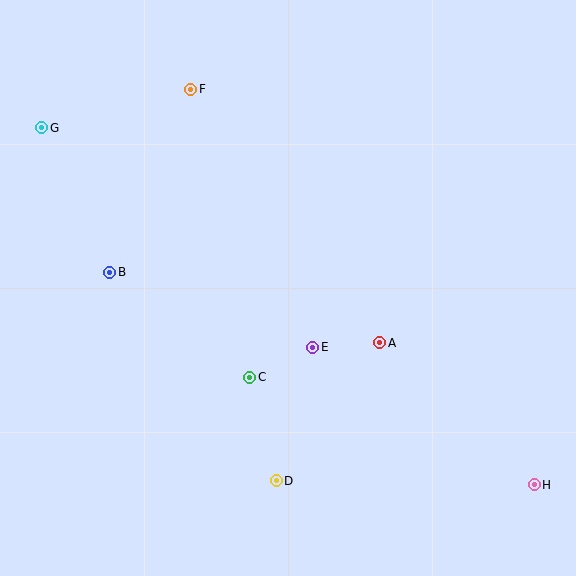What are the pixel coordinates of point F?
Point F is at (191, 89).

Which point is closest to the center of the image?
Point E at (313, 347) is closest to the center.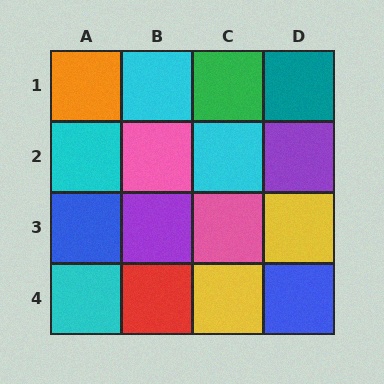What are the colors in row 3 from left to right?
Blue, purple, pink, yellow.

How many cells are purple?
2 cells are purple.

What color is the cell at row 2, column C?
Cyan.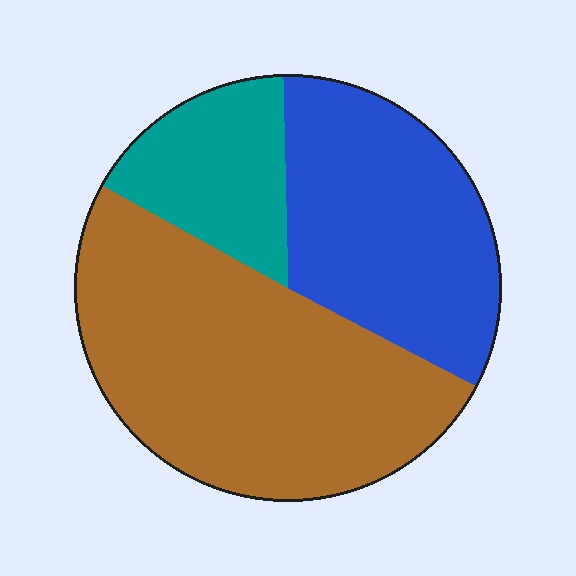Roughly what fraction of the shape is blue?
Blue covers 33% of the shape.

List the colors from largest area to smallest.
From largest to smallest: brown, blue, teal.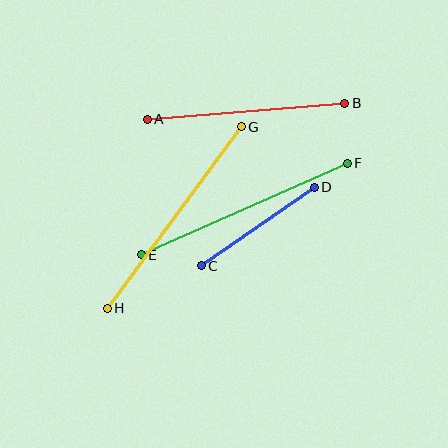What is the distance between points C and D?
The distance is approximately 137 pixels.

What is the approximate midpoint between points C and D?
The midpoint is at approximately (258, 227) pixels.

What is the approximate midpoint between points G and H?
The midpoint is at approximately (174, 217) pixels.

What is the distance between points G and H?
The distance is approximately 226 pixels.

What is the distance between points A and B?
The distance is approximately 198 pixels.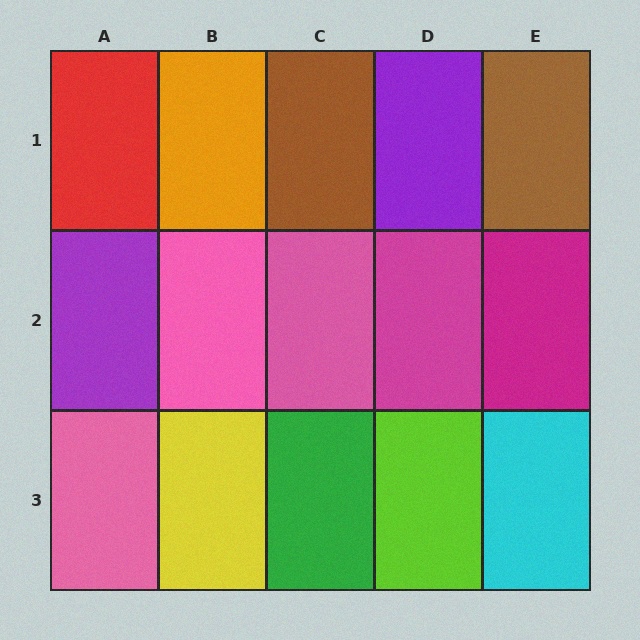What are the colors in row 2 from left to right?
Purple, pink, pink, magenta, magenta.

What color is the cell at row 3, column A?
Pink.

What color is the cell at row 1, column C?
Brown.